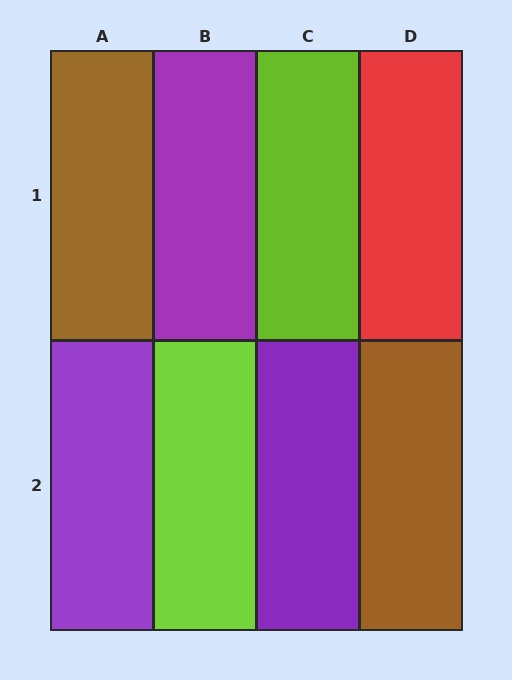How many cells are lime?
2 cells are lime.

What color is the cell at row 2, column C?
Purple.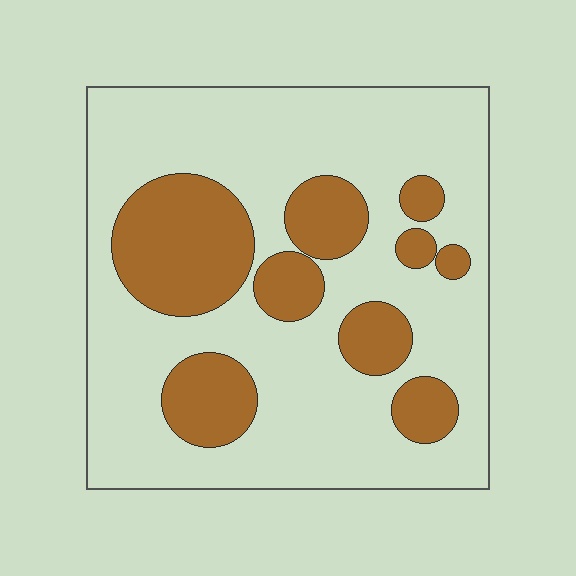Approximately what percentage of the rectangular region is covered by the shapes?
Approximately 30%.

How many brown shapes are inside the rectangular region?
9.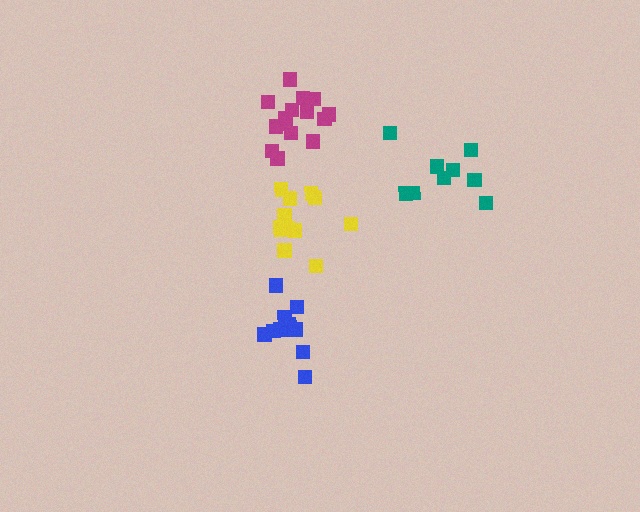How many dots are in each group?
Group 1: 15 dots, Group 2: 9 dots, Group 3: 14 dots, Group 4: 12 dots (50 total).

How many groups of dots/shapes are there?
There are 4 groups.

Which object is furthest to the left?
The yellow cluster is leftmost.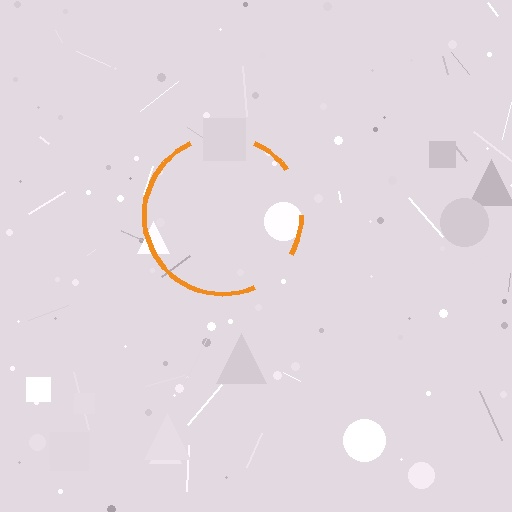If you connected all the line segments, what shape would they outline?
They would outline a circle.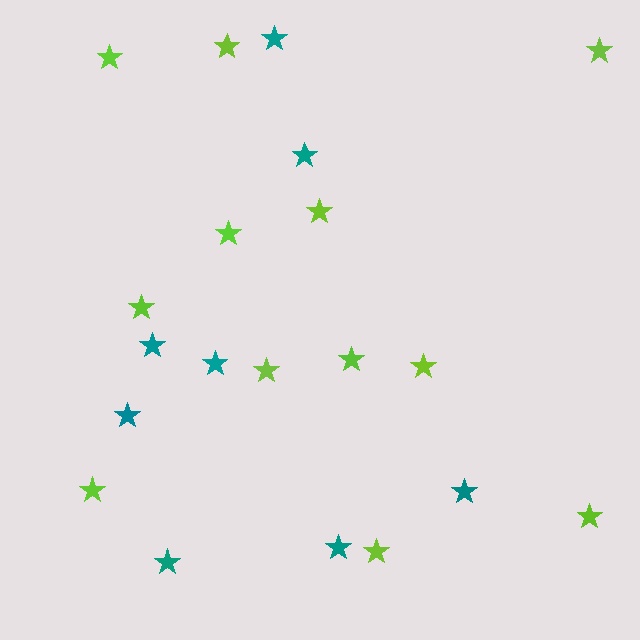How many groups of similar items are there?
There are 2 groups: one group of lime stars (12) and one group of teal stars (8).